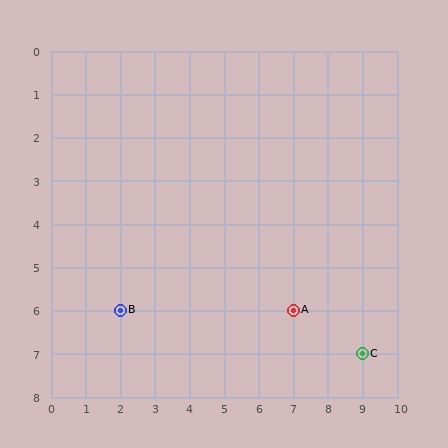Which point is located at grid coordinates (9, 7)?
Point C is at (9, 7).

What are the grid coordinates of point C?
Point C is at grid coordinates (9, 7).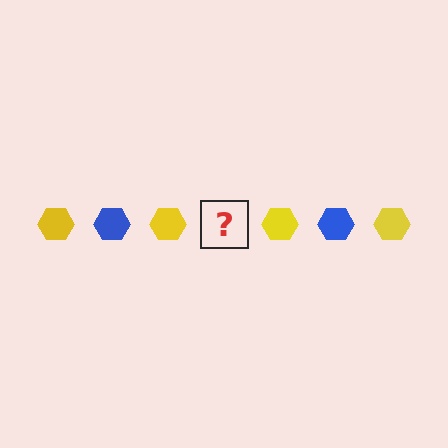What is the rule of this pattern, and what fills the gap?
The rule is that the pattern cycles through yellow, blue hexagons. The gap should be filled with a blue hexagon.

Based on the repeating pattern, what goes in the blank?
The blank should be a blue hexagon.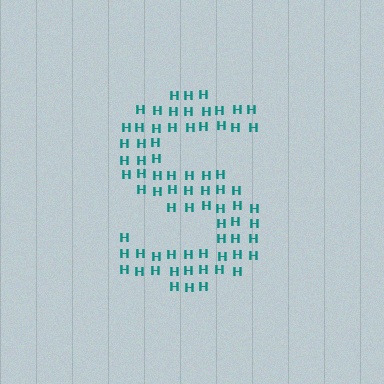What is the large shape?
The large shape is the letter S.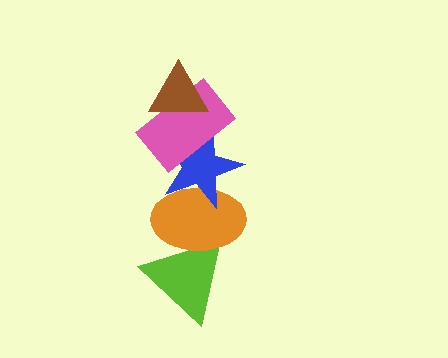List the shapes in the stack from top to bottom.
From top to bottom: the brown triangle, the pink rectangle, the blue star, the orange ellipse, the lime triangle.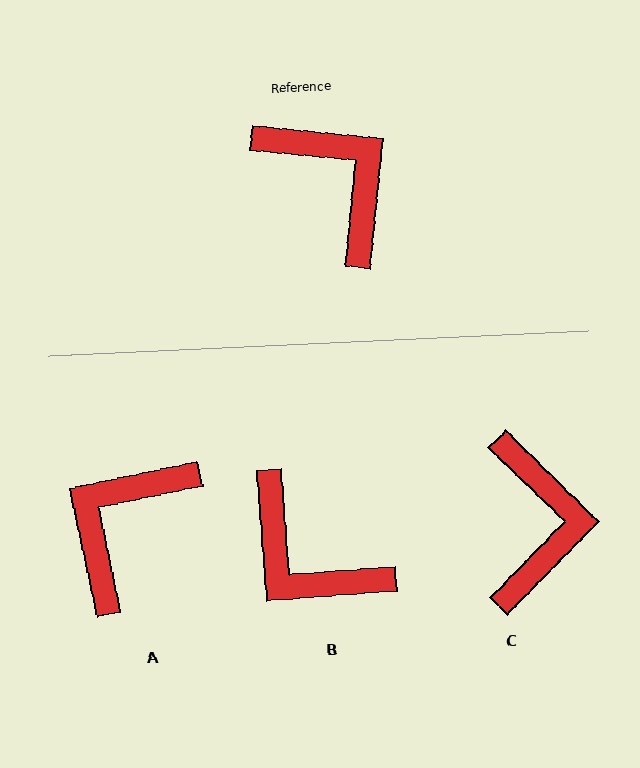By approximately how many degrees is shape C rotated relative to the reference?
Approximately 39 degrees clockwise.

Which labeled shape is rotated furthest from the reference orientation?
B, about 170 degrees away.